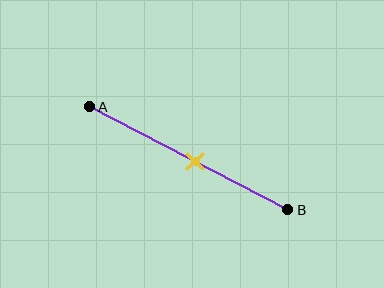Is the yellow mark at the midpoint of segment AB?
No, the mark is at about 55% from A, not at the 50% midpoint.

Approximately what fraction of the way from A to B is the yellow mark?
The yellow mark is approximately 55% of the way from A to B.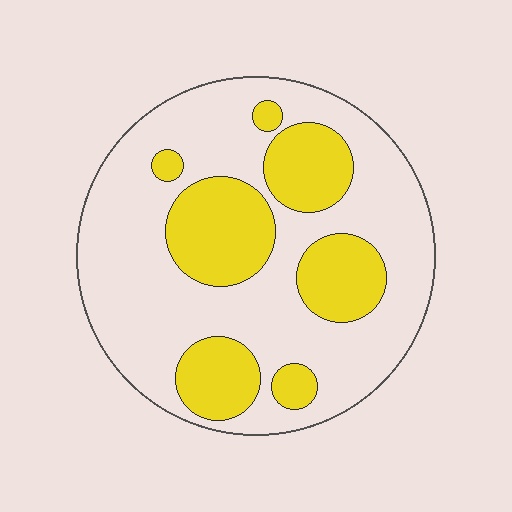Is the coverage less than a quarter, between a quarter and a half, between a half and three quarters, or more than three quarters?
Between a quarter and a half.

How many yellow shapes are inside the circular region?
7.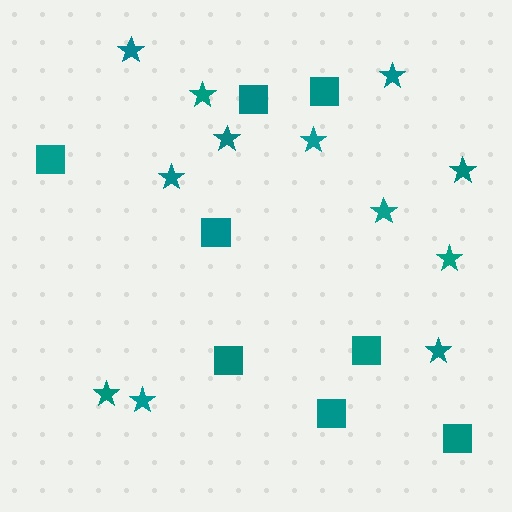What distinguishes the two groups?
There are 2 groups: one group of stars (12) and one group of squares (8).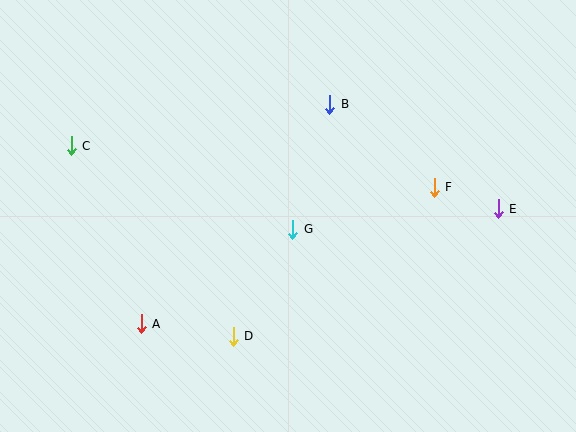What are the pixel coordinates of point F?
Point F is at (434, 187).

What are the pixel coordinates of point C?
Point C is at (71, 146).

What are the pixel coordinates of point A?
Point A is at (141, 324).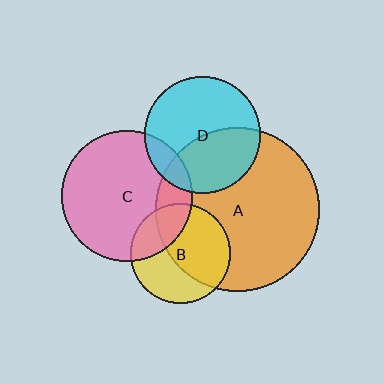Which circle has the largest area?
Circle A (orange).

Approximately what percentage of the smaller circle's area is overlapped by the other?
Approximately 15%.